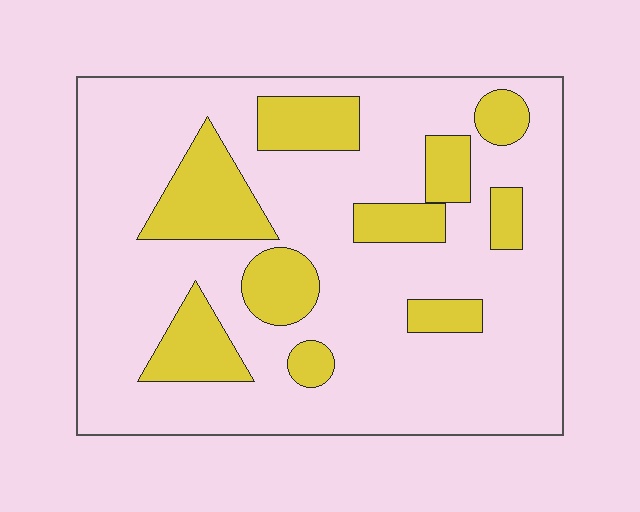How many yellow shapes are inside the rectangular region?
10.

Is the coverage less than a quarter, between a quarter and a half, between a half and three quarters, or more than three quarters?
Less than a quarter.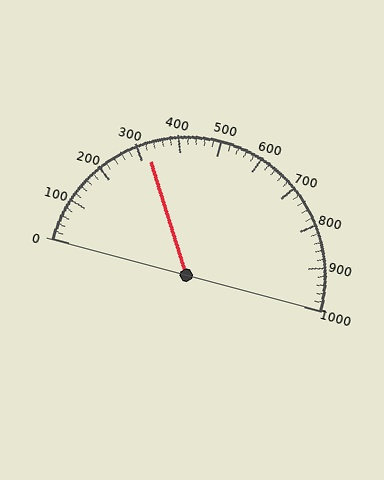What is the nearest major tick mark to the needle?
The nearest major tick mark is 300.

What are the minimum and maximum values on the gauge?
The gauge ranges from 0 to 1000.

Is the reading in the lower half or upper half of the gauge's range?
The reading is in the lower half of the range (0 to 1000).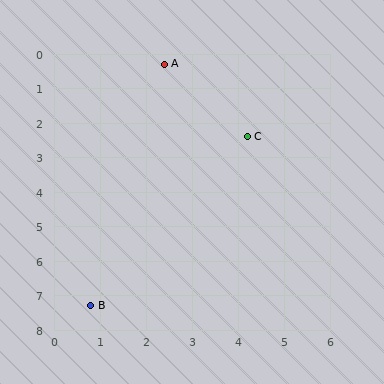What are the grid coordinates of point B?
Point B is at approximately (0.8, 7.3).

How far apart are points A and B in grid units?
Points A and B are about 7.2 grid units apart.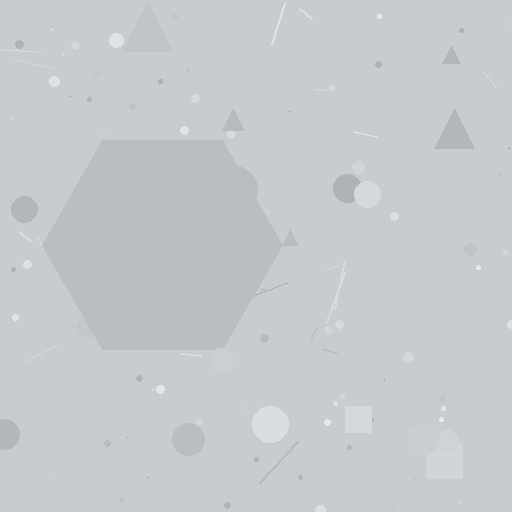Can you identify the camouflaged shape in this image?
The camouflaged shape is a hexagon.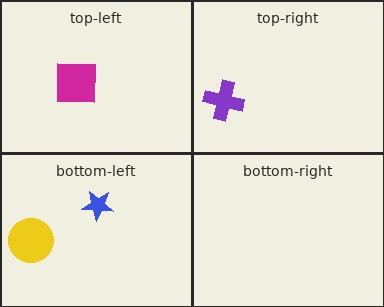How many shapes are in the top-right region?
1.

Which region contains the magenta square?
The top-left region.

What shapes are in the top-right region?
The purple cross.